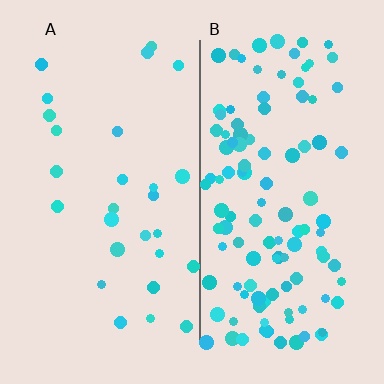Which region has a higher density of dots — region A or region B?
B (the right).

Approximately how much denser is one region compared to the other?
Approximately 4.2× — region B over region A.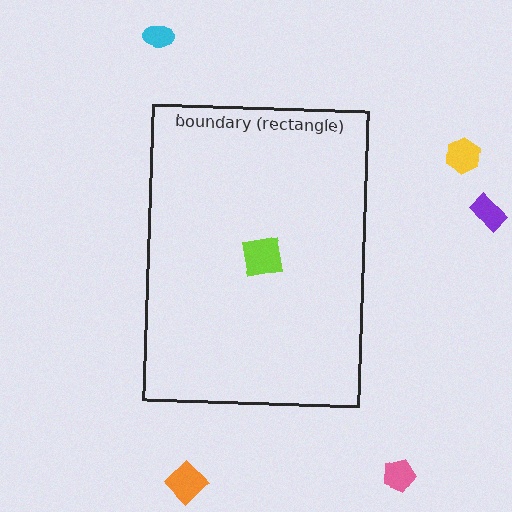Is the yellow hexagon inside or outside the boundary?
Outside.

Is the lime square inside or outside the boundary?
Inside.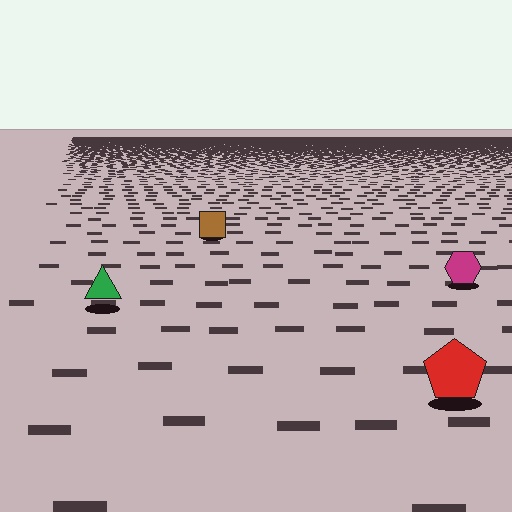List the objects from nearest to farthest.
From nearest to farthest: the red pentagon, the green triangle, the magenta hexagon, the brown square.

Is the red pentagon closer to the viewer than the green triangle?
Yes. The red pentagon is closer — you can tell from the texture gradient: the ground texture is coarser near it.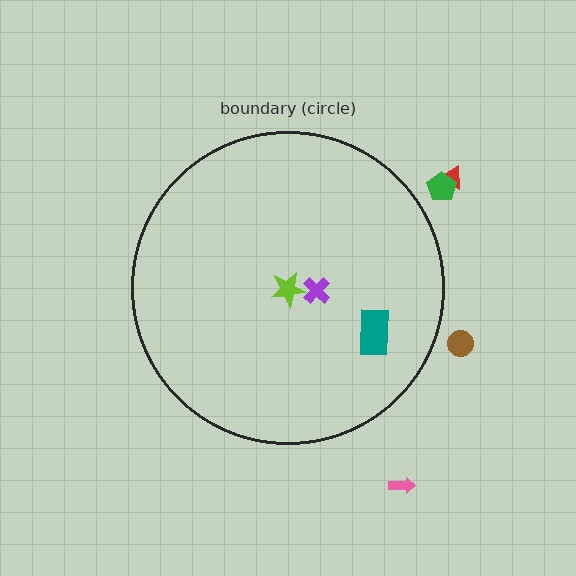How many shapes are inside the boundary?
3 inside, 4 outside.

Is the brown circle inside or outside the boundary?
Outside.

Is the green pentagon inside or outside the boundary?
Outside.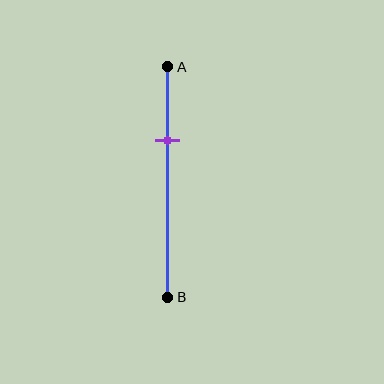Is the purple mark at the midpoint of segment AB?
No, the mark is at about 30% from A, not at the 50% midpoint.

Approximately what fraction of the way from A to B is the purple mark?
The purple mark is approximately 30% of the way from A to B.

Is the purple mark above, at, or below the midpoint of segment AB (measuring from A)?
The purple mark is above the midpoint of segment AB.